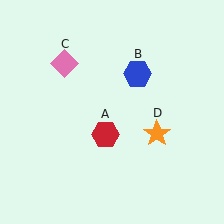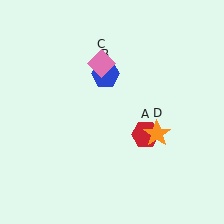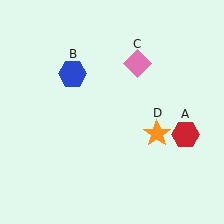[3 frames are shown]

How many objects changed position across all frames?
3 objects changed position: red hexagon (object A), blue hexagon (object B), pink diamond (object C).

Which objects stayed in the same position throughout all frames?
Orange star (object D) remained stationary.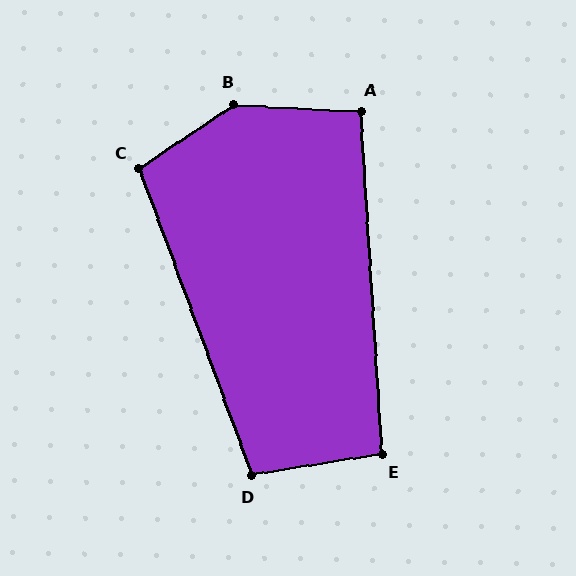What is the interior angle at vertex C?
Approximately 104 degrees (obtuse).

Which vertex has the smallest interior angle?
E, at approximately 96 degrees.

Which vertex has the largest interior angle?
B, at approximately 143 degrees.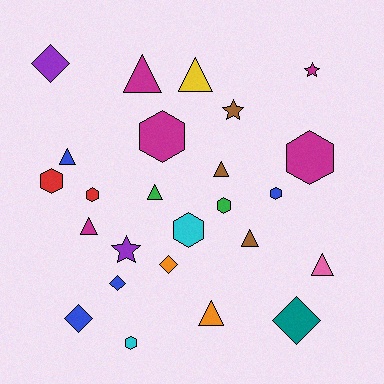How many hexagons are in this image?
There are 8 hexagons.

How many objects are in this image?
There are 25 objects.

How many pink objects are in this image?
There is 1 pink object.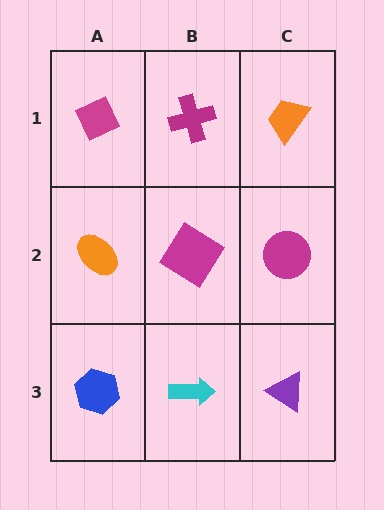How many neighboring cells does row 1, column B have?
3.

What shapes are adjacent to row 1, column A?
An orange ellipse (row 2, column A), a magenta cross (row 1, column B).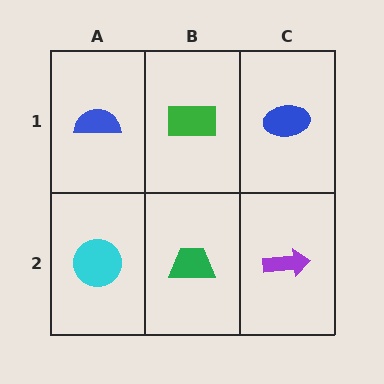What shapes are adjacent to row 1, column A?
A cyan circle (row 2, column A), a green rectangle (row 1, column B).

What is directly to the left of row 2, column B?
A cyan circle.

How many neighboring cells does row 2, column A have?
2.